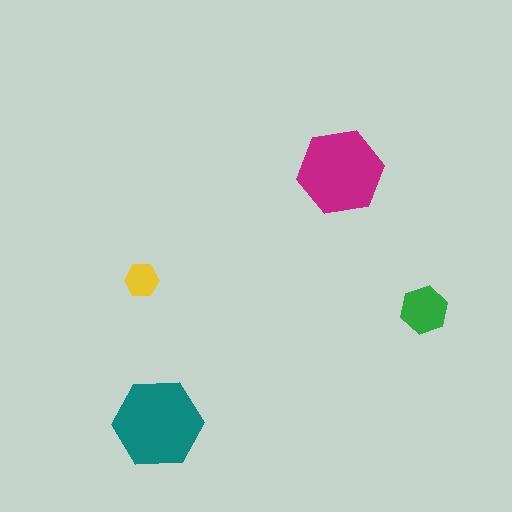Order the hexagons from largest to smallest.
the teal one, the magenta one, the green one, the yellow one.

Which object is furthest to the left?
The yellow hexagon is leftmost.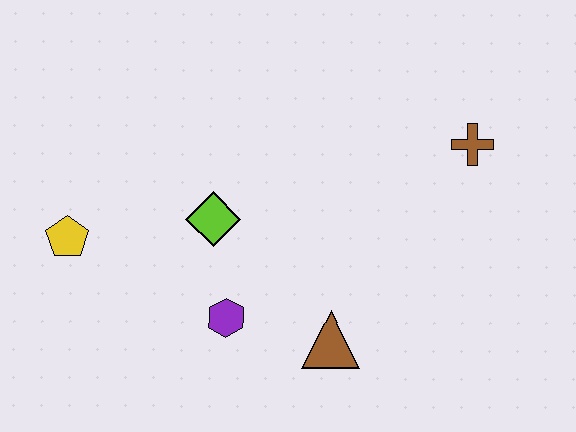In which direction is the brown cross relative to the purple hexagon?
The brown cross is to the right of the purple hexagon.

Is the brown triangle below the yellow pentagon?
Yes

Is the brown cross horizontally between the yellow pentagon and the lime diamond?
No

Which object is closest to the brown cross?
The brown triangle is closest to the brown cross.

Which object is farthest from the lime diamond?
The brown cross is farthest from the lime diamond.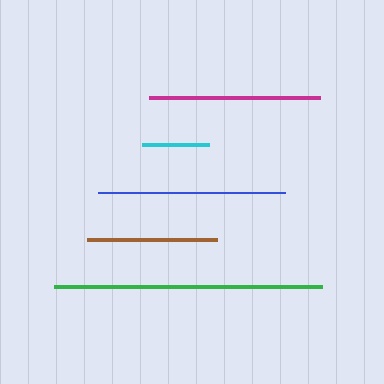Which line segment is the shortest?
The cyan line is the shortest at approximately 67 pixels.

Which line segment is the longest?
The green line is the longest at approximately 269 pixels.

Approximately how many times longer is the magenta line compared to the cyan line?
The magenta line is approximately 2.6 times the length of the cyan line.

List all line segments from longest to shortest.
From longest to shortest: green, blue, magenta, brown, cyan.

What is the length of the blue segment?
The blue segment is approximately 187 pixels long.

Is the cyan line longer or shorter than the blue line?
The blue line is longer than the cyan line.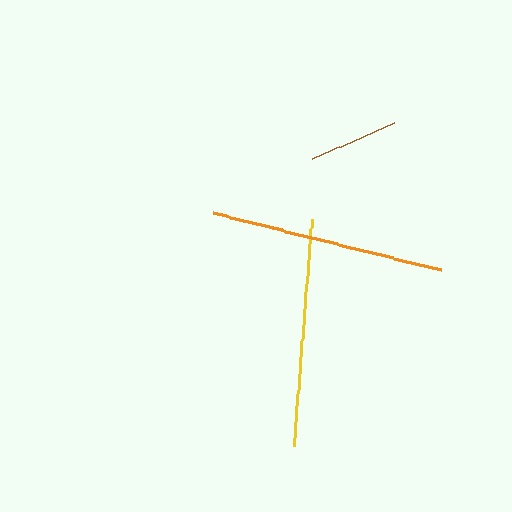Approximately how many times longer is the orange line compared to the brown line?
The orange line is approximately 2.6 times the length of the brown line.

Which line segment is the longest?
The orange line is the longest at approximately 235 pixels.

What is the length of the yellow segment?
The yellow segment is approximately 228 pixels long.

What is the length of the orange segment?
The orange segment is approximately 235 pixels long.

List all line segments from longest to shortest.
From longest to shortest: orange, yellow, brown.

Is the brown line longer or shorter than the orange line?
The orange line is longer than the brown line.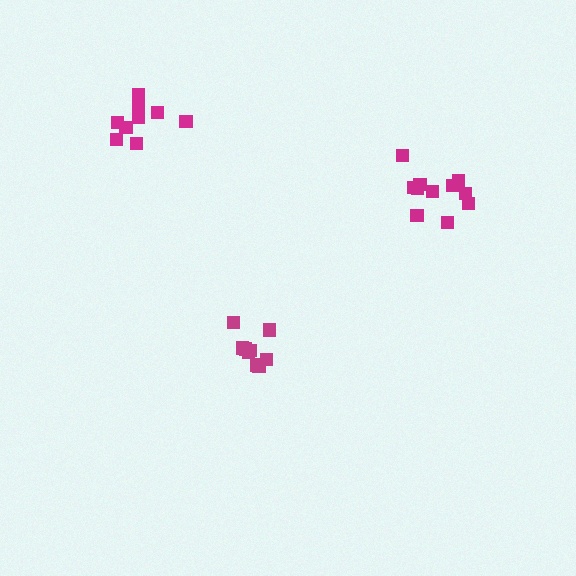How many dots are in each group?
Group 1: 11 dots, Group 2: 10 dots, Group 3: 9 dots (30 total).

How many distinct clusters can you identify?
There are 3 distinct clusters.